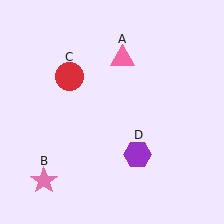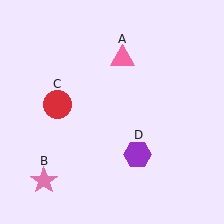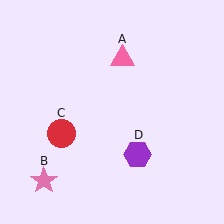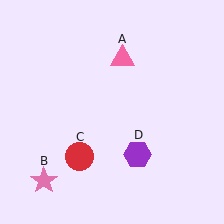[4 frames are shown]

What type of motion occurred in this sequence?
The red circle (object C) rotated counterclockwise around the center of the scene.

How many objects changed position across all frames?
1 object changed position: red circle (object C).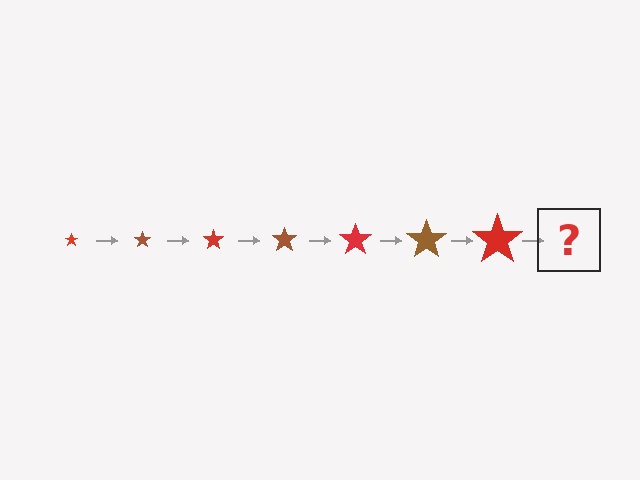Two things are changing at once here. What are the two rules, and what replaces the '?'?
The two rules are that the star grows larger each step and the color cycles through red and brown. The '?' should be a brown star, larger than the previous one.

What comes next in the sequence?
The next element should be a brown star, larger than the previous one.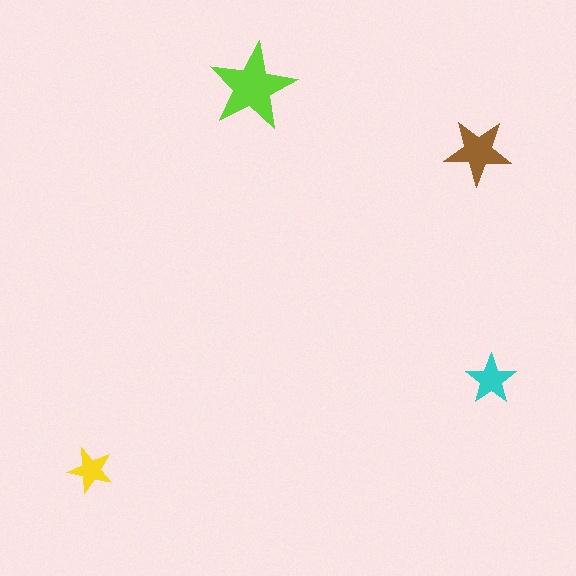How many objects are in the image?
There are 4 objects in the image.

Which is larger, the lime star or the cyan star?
The lime one.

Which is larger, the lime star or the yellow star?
The lime one.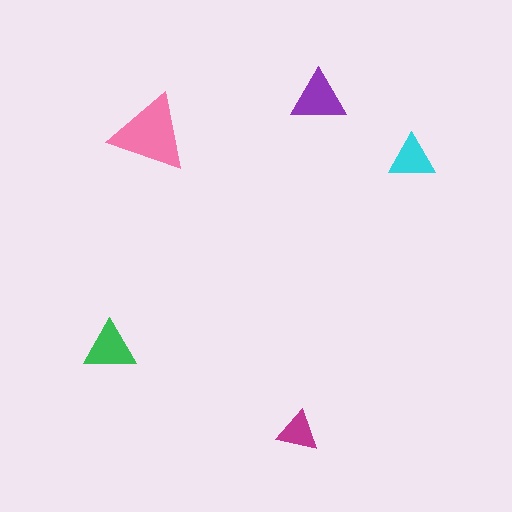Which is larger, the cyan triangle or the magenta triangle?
The cyan one.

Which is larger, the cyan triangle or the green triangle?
The green one.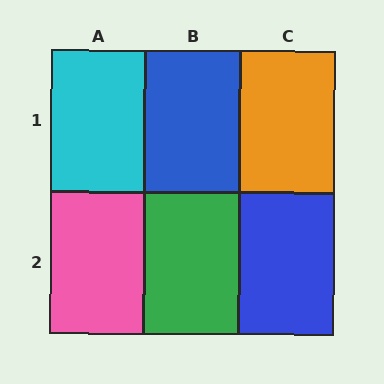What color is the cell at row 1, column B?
Blue.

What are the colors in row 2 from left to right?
Pink, green, blue.